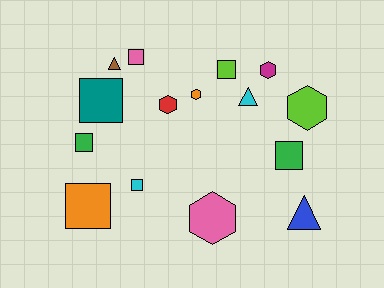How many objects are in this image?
There are 15 objects.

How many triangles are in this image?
There are 3 triangles.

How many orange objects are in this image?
There are 2 orange objects.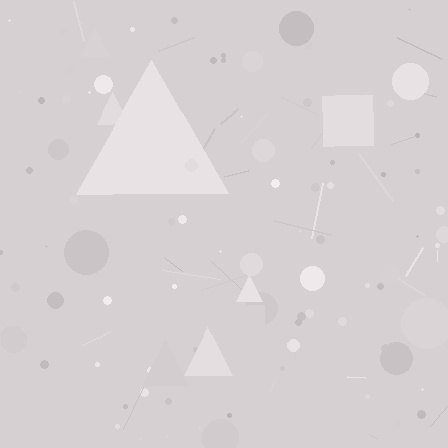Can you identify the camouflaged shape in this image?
The camouflaged shape is a triangle.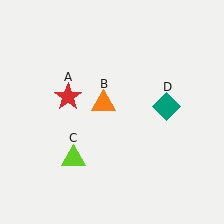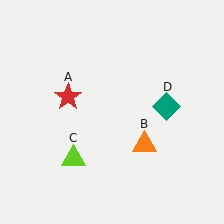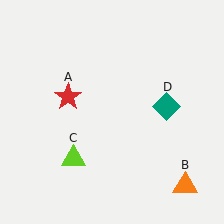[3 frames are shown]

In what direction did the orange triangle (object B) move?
The orange triangle (object B) moved down and to the right.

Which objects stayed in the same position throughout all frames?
Red star (object A) and lime triangle (object C) and teal diamond (object D) remained stationary.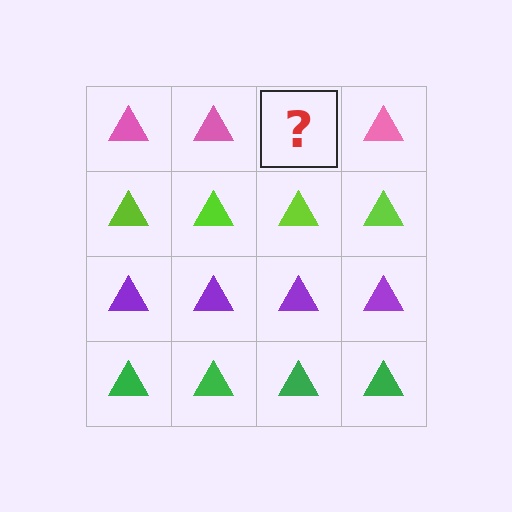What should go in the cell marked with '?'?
The missing cell should contain a pink triangle.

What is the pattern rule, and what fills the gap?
The rule is that each row has a consistent color. The gap should be filled with a pink triangle.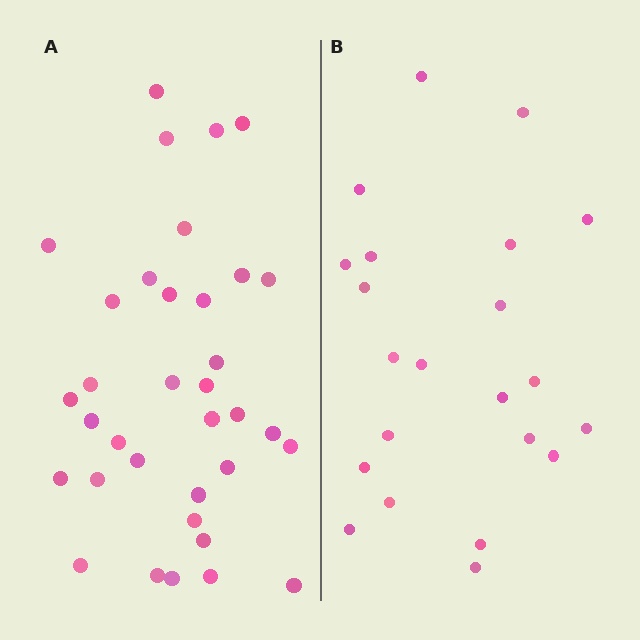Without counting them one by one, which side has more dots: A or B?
Region A (the left region) has more dots.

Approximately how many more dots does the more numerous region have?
Region A has approximately 15 more dots than region B.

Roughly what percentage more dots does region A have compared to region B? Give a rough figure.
About 60% more.